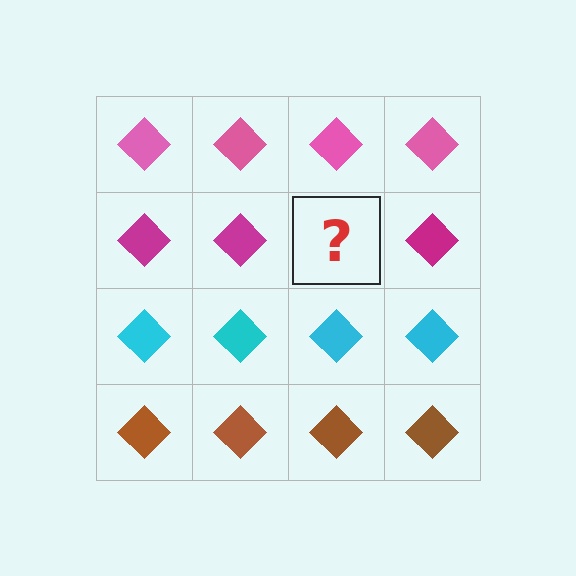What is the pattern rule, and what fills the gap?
The rule is that each row has a consistent color. The gap should be filled with a magenta diamond.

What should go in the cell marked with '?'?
The missing cell should contain a magenta diamond.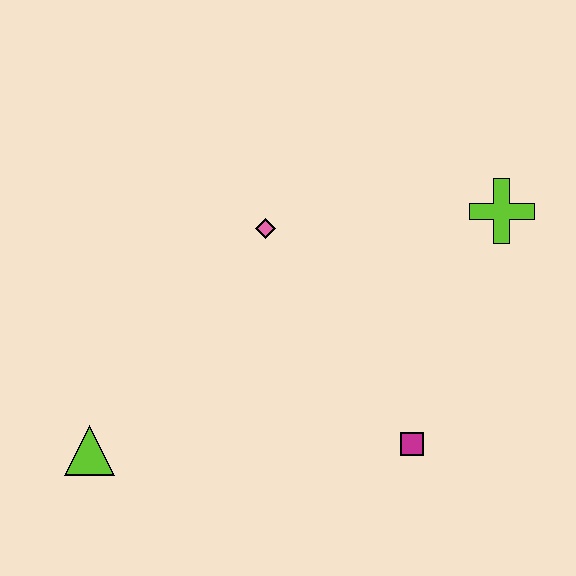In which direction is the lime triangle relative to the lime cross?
The lime triangle is to the left of the lime cross.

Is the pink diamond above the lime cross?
No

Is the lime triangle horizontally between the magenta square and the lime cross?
No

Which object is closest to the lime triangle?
The pink diamond is closest to the lime triangle.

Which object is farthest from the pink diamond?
The lime triangle is farthest from the pink diamond.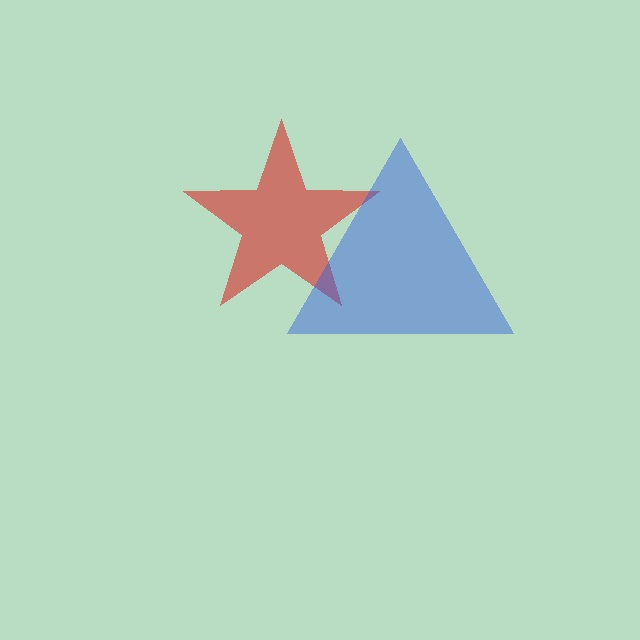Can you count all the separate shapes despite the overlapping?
Yes, there are 2 separate shapes.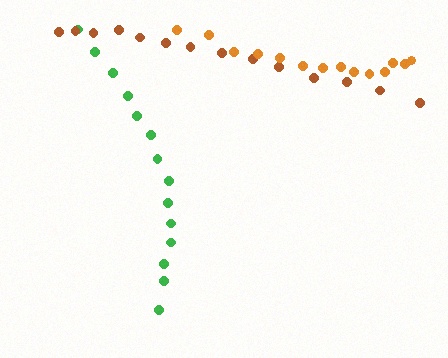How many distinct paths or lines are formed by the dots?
There are 3 distinct paths.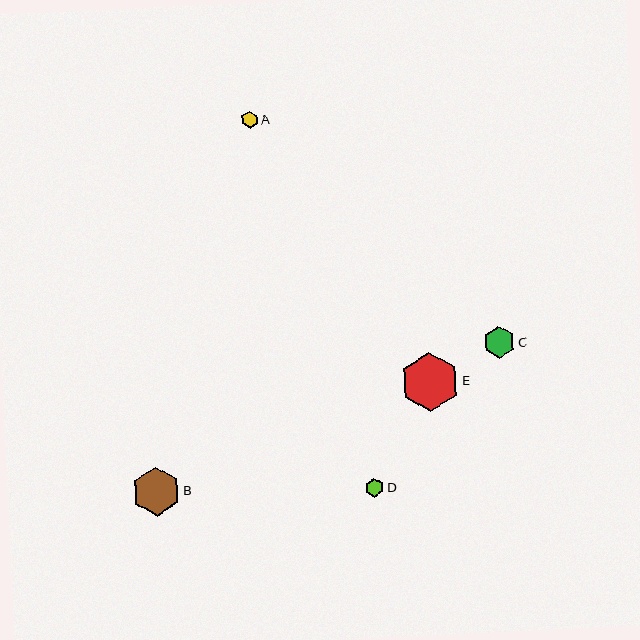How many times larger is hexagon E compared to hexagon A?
Hexagon E is approximately 3.6 times the size of hexagon A.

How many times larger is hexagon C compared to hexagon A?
Hexagon C is approximately 1.9 times the size of hexagon A.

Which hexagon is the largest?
Hexagon E is the largest with a size of approximately 59 pixels.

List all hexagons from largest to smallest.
From largest to smallest: E, B, C, D, A.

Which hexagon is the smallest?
Hexagon A is the smallest with a size of approximately 16 pixels.